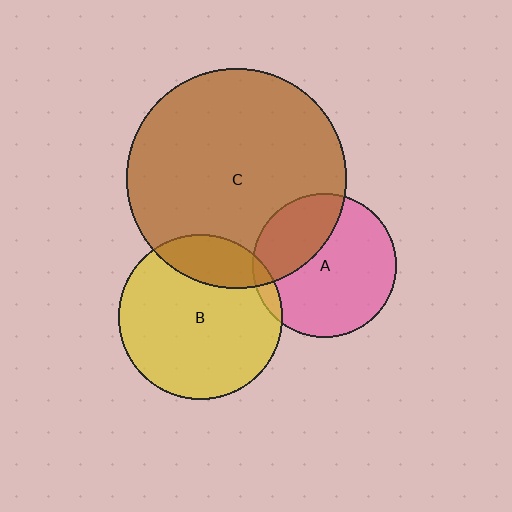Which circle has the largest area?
Circle C (brown).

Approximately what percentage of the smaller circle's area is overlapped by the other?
Approximately 20%.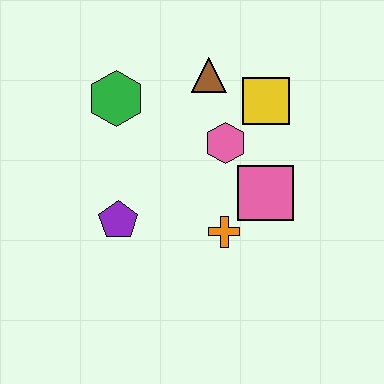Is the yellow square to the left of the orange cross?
No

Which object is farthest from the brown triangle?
The purple pentagon is farthest from the brown triangle.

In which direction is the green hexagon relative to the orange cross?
The green hexagon is above the orange cross.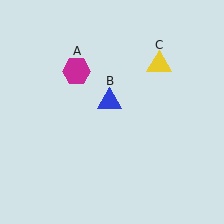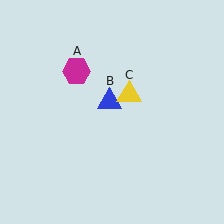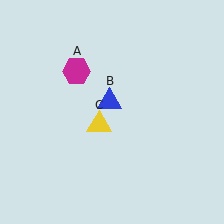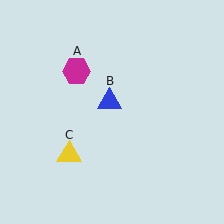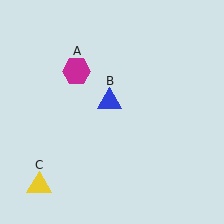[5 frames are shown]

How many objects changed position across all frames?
1 object changed position: yellow triangle (object C).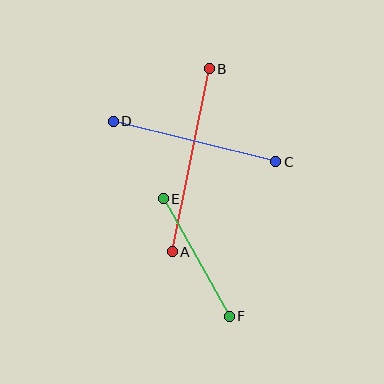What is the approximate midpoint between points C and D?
The midpoint is at approximately (195, 141) pixels.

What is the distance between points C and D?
The distance is approximately 168 pixels.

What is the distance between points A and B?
The distance is approximately 187 pixels.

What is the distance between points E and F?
The distance is approximately 135 pixels.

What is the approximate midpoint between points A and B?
The midpoint is at approximately (191, 160) pixels.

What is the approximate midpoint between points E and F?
The midpoint is at approximately (196, 257) pixels.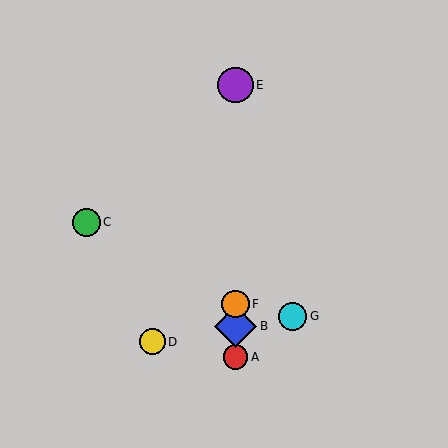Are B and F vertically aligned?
Yes, both are at x≈236.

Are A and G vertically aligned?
No, A is at x≈236 and G is at x≈293.